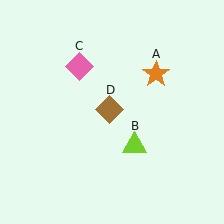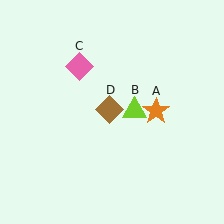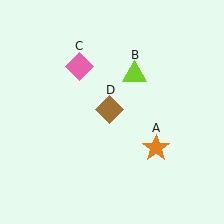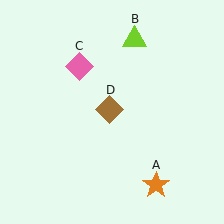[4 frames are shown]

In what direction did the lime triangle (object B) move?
The lime triangle (object B) moved up.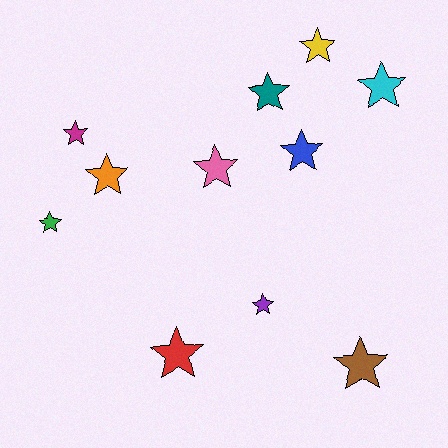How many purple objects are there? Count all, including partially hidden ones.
There is 1 purple object.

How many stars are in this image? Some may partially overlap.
There are 11 stars.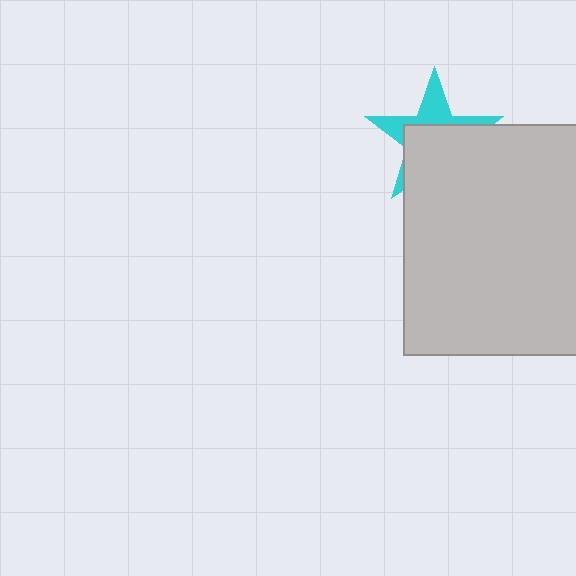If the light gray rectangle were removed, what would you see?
You would see the complete cyan star.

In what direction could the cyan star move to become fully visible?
The cyan star could move up. That would shift it out from behind the light gray rectangle entirely.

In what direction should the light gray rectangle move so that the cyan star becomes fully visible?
The light gray rectangle should move down. That is the shortest direction to clear the overlap and leave the cyan star fully visible.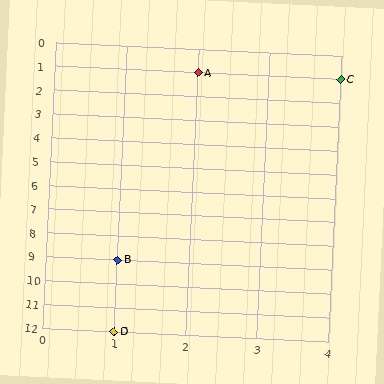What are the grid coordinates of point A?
Point A is at grid coordinates (2, 1).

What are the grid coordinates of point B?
Point B is at grid coordinates (1, 9).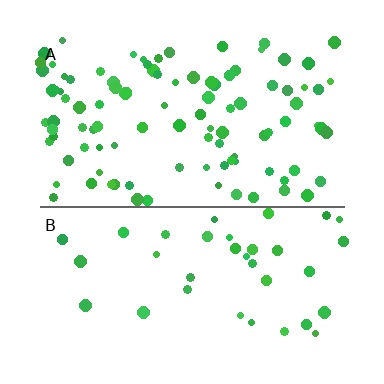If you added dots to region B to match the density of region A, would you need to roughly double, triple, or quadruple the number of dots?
Approximately triple.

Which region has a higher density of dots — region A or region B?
A (the top).